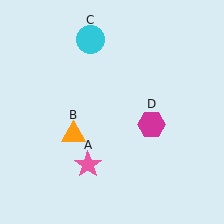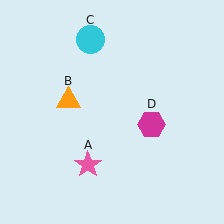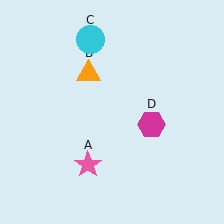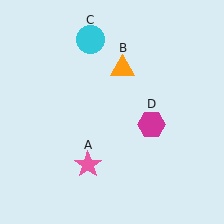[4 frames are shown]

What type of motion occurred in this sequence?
The orange triangle (object B) rotated clockwise around the center of the scene.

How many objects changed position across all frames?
1 object changed position: orange triangle (object B).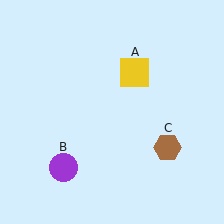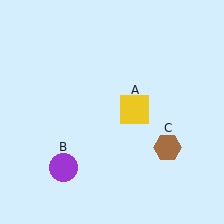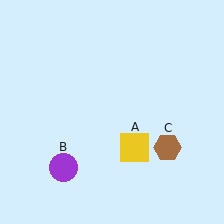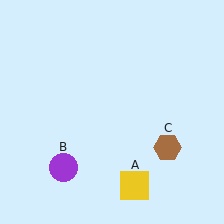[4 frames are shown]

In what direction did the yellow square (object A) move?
The yellow square (object A) moved down.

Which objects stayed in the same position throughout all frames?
Purple circle (object B) and brown hexagon (object C) remained stationary.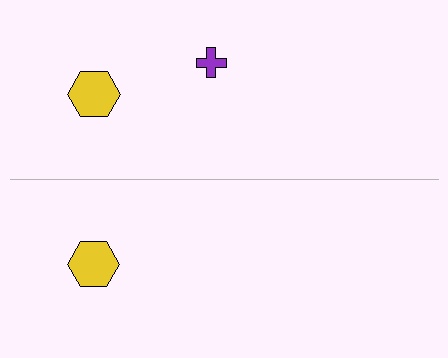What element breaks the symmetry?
A purple cross is missing from the bottom side.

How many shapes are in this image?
There are 3 shapes in this image.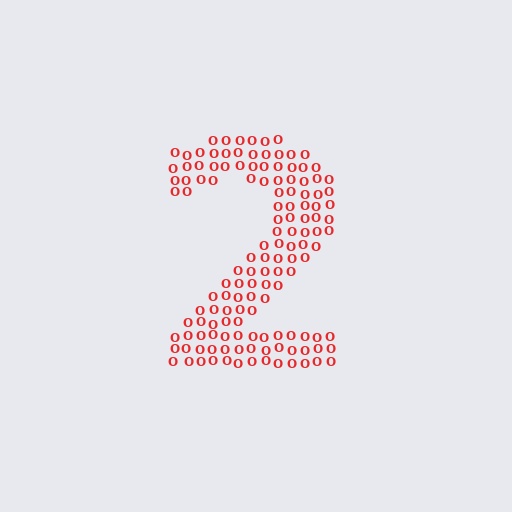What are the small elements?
The small elements are letter O's.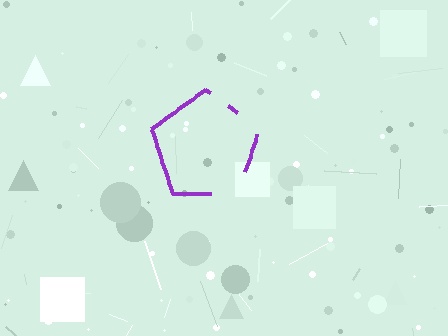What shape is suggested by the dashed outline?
The dashed outline suggests a pentagon.